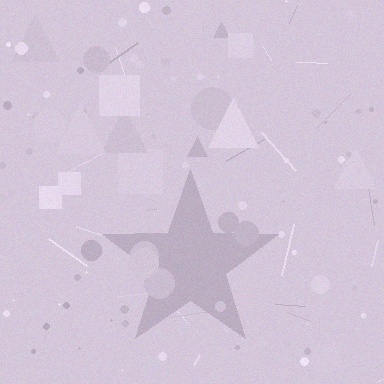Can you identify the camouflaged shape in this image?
The camouflaged shape is a star.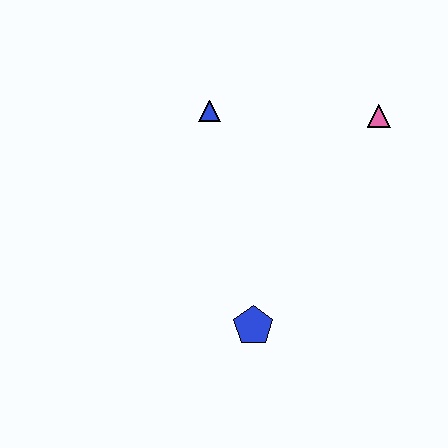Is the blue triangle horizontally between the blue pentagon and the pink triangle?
No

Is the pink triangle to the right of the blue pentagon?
Yes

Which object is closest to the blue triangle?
The pink triangle is closest to the blue triangle.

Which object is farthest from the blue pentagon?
The pink triangle is farthest from the blue pentagon.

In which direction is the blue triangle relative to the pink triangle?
The blue triangle is to the left of the pink triangle.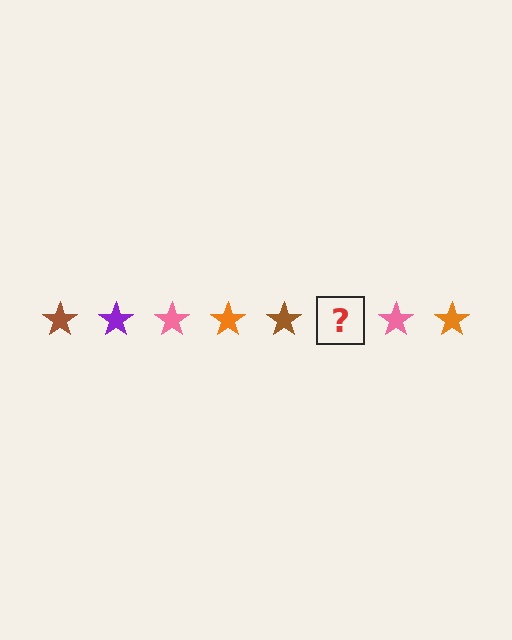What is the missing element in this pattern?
The missing element is a purple star.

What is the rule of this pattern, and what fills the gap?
The rule is that the pattern cycles through brown, purple, pink, orange stars. The gap should be filled with a purple star.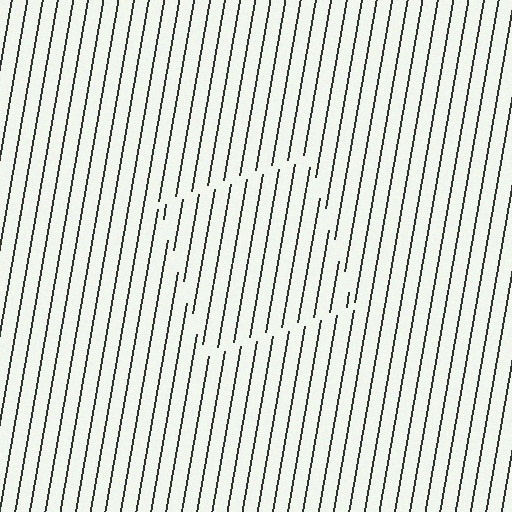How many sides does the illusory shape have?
4 sides — the line-ends trace a square.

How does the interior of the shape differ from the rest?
The interior of the shape contains the same grating, shifted by half a period — the contour is defined by the phase discontinuity where line-ends from the inner and outer gratings abut.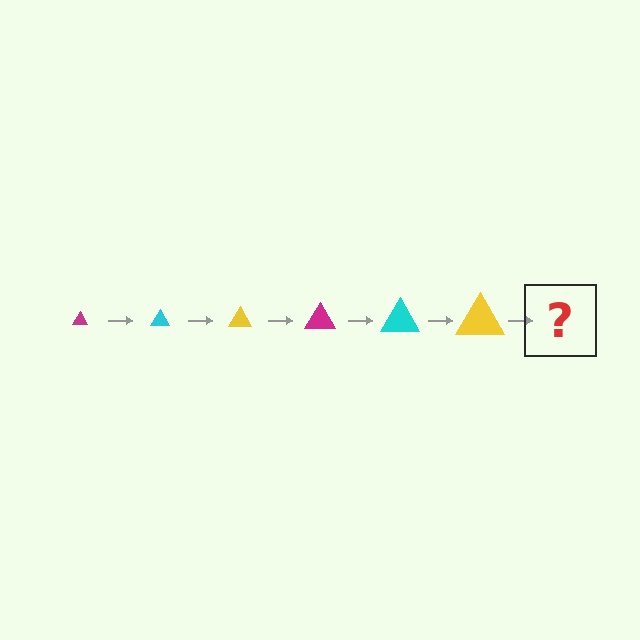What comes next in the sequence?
The next element should be a magenta triangle, larger than the previous one.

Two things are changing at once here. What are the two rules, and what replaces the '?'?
The two rules are that the triangle grows larger each step and the color cycles through magenta, cyan, and yellow. The '?' should be a magenta triangle, larger than the previous one.